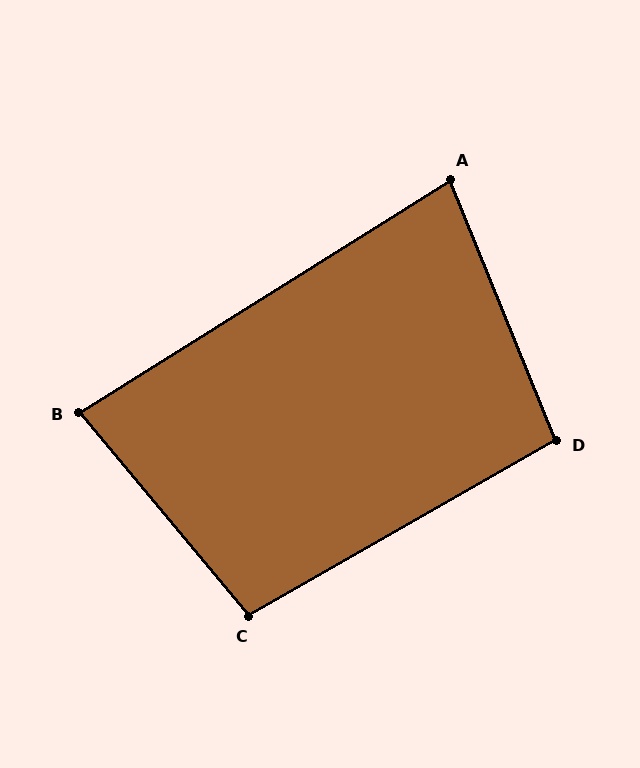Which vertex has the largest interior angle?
C, at approximately 100 degrees.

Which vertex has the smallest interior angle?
A, at approximately 80 degrees.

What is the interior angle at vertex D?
Approximately 98 degrees (obtuse).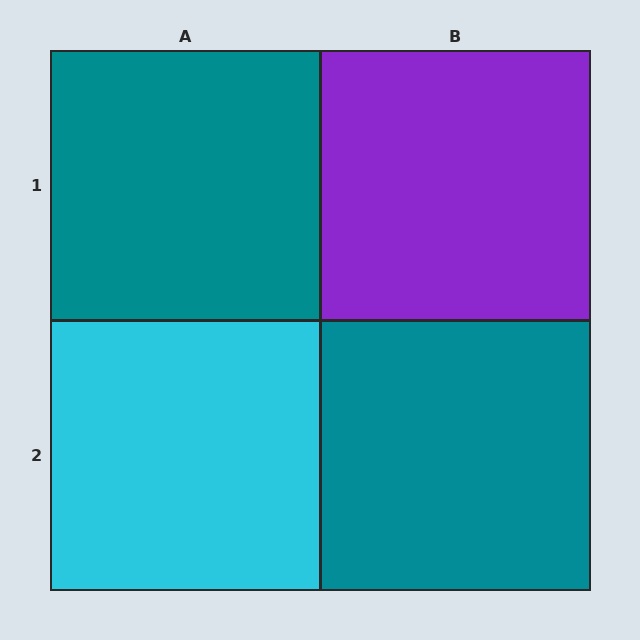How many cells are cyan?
1 cell is cyan.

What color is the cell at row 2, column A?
Cyan.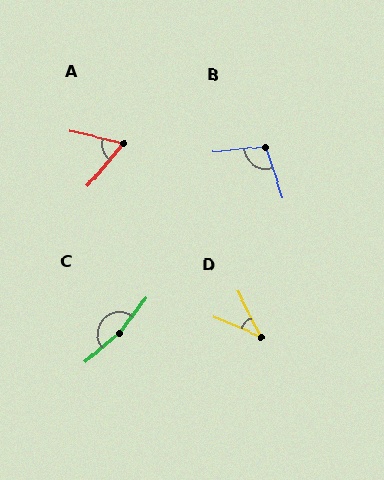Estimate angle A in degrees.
Approximately 63 degrees.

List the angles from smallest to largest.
D (40°), A (63°), B (102°), C (167°).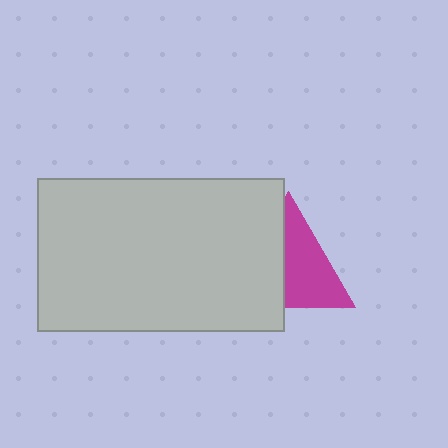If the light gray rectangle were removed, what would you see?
You would see the complete magenta triangle.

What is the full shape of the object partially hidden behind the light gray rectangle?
The partially hidden object is a magenta triangle.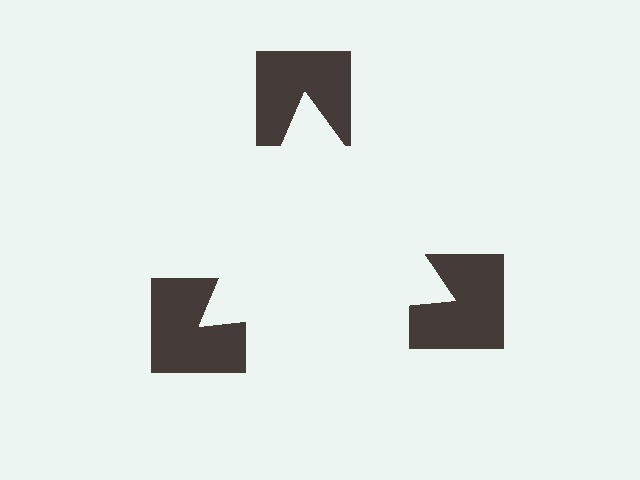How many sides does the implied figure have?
3 sides.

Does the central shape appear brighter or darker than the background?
It typically appears slightly brighter than the background, even though no actual brightness change is drawn.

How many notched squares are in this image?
There are 3 — one at each vertex of the illusory triangle.